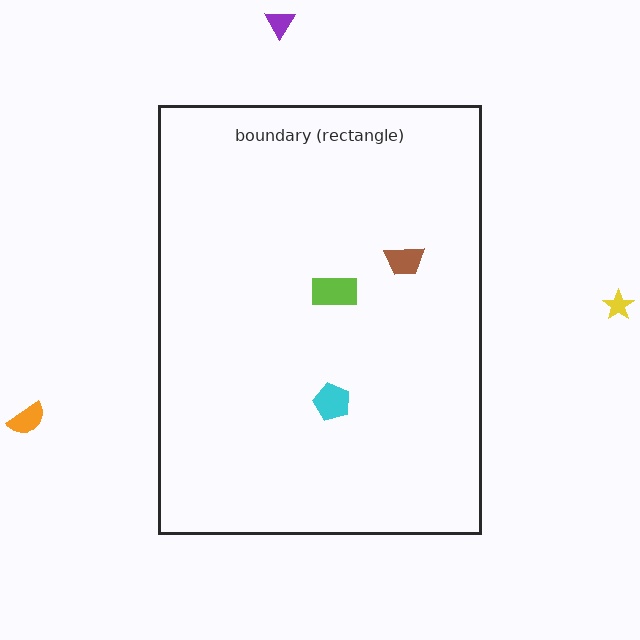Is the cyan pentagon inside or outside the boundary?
Inside.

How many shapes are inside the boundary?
3 inside, 3 outside.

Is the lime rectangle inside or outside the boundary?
Inside.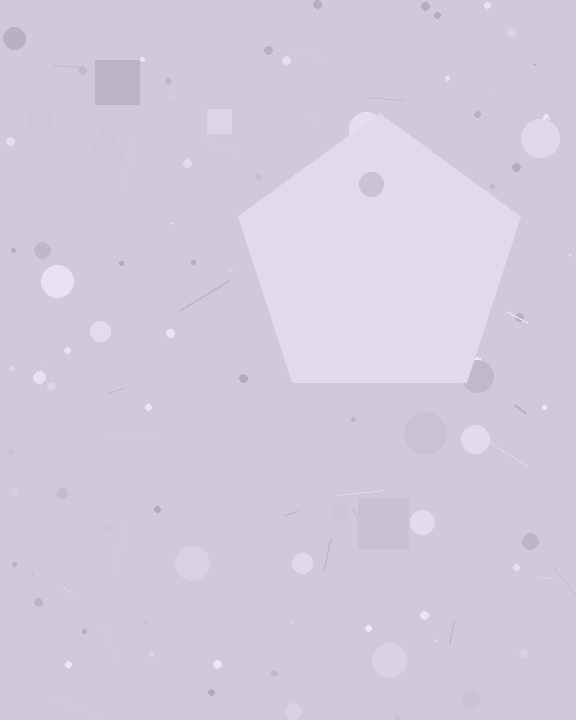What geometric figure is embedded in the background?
A pentagon is embedded in the background.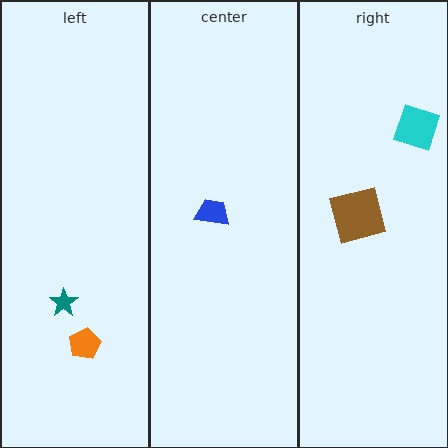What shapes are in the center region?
The blue trapezoid.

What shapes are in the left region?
The orange pentagon, the teal star.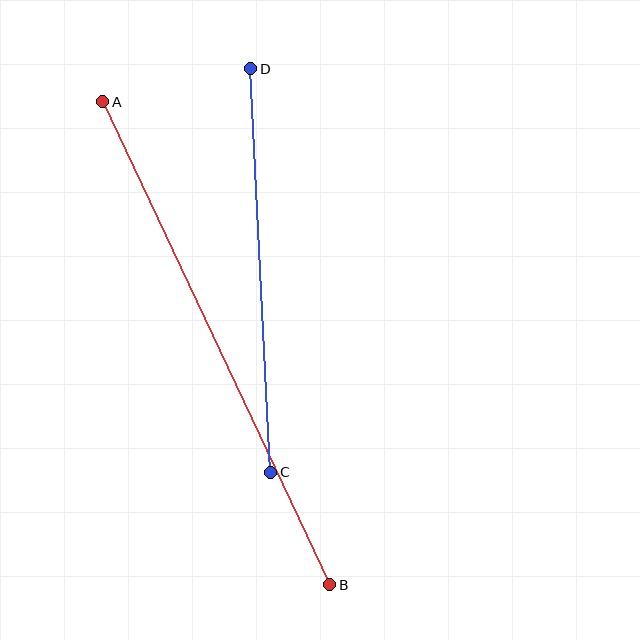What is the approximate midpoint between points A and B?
The midpoint is at approximately (216, 343) pixels.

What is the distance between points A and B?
The distance is approximately 534 pixels.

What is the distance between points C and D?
The distance is approximately 404 pixels.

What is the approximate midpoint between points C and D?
The midpoint is at approximately (261, 271) pixels.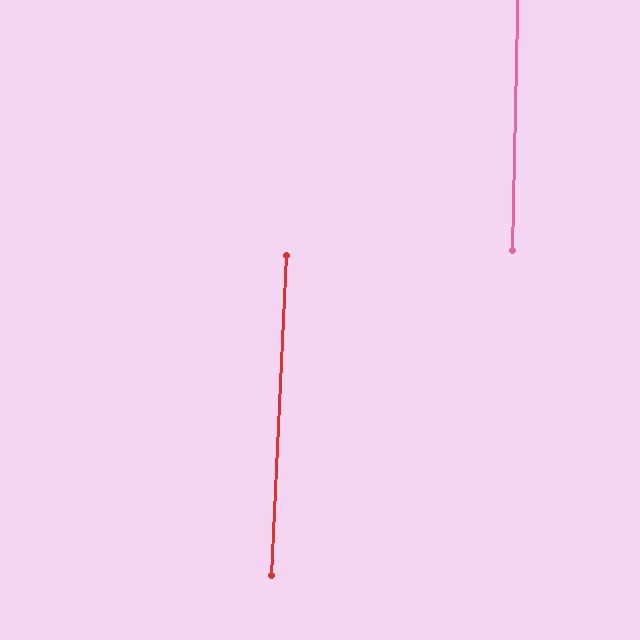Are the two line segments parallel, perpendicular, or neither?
Parallel — their directions differ by only 1.6°.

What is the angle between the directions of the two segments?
Approximately 2 degrees.